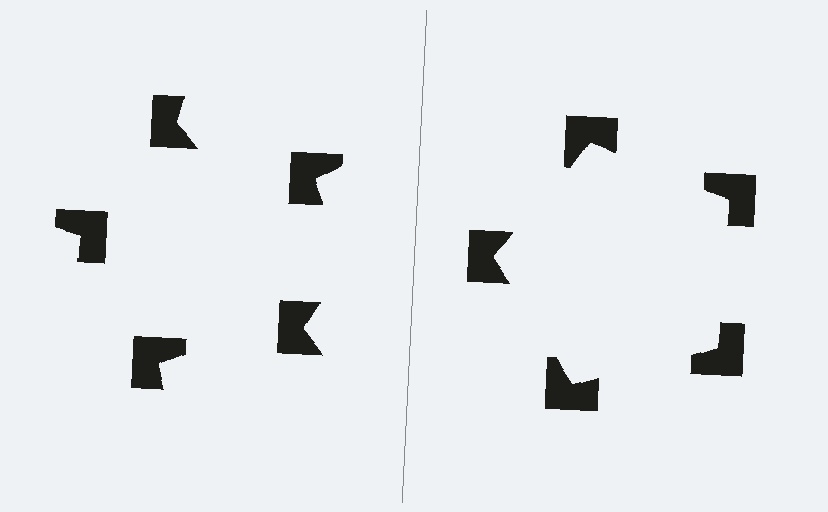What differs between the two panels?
The notched squares are positioned identically on both sides; only the wedge orientations differ. On the right they align to a pentagon; on the left they are misaligned.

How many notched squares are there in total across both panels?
10 — 5 on each side.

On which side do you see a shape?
An illusory pentagon appears on the right side. On the left side the wedge cuts are rotated, so no coherent shape forms.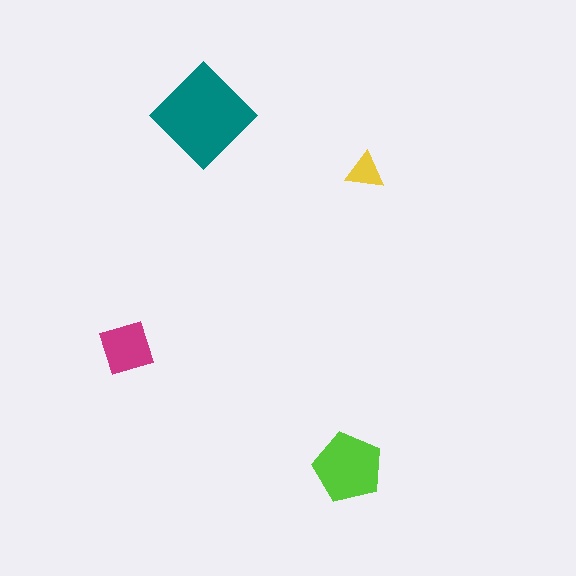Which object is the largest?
The teal diamond.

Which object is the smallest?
The yellow triangle.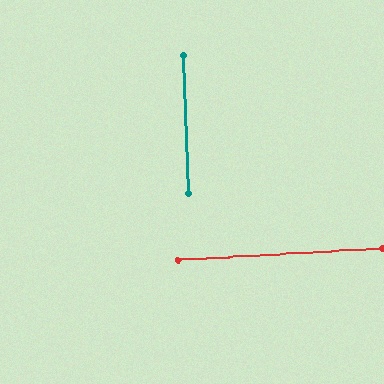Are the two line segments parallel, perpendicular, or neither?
Perpendicular — they meet at approximately 89°.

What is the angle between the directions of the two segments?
Approximately 89 degrees.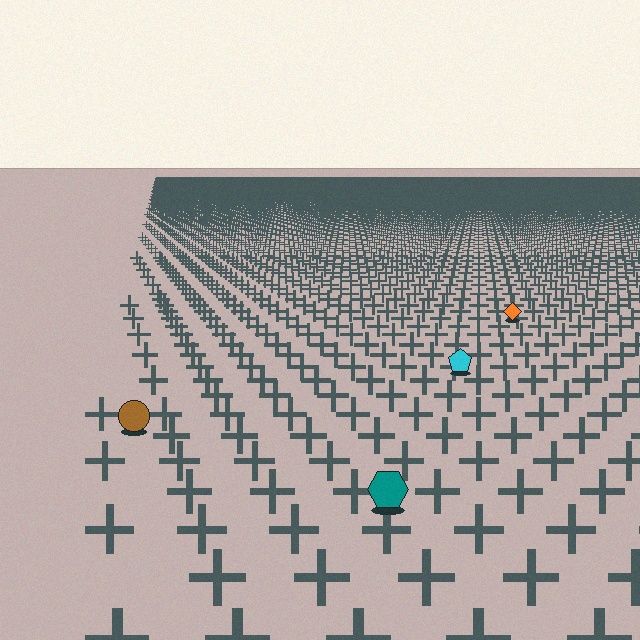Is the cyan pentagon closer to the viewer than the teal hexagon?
No. The teal hexagon is closer — you can tell from the texture gradient: the ground texture is coarser near it.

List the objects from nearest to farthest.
From nearest to farthest: the teal hexagon, the brown circle, the cyan pentagon, the orange diamond.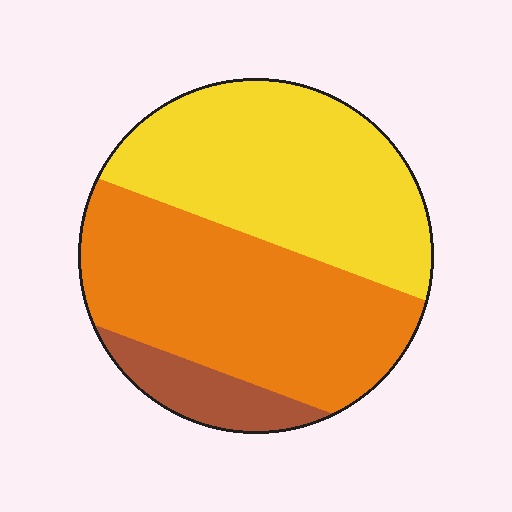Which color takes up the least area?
Brown, at roughly 10%.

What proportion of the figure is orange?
Orange takes up between a quarter and a half of the figure.